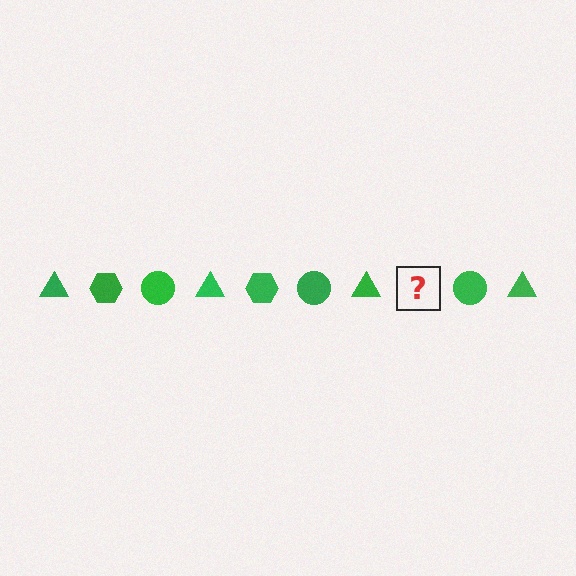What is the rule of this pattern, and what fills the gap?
The rule is that the pattern cycles through triangle, hexagon, circle shapes in green. The gap should be filled with a green hexagon.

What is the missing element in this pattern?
The missing element is a green hexagon.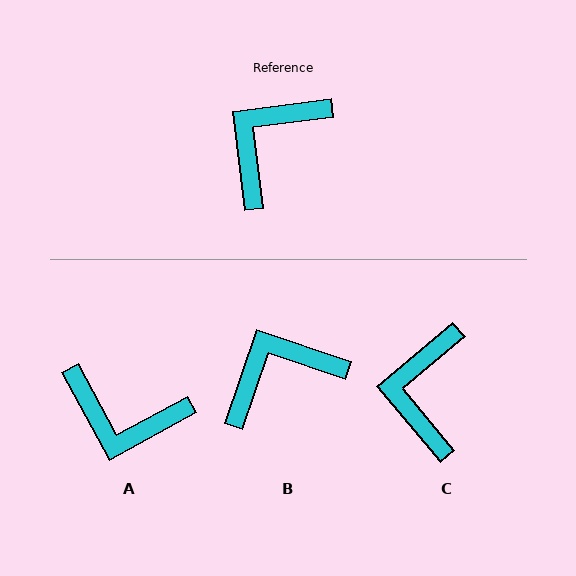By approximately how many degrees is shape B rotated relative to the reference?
Approximately 26 degrees clockwise.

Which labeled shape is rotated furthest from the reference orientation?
A, about 111 degrees away.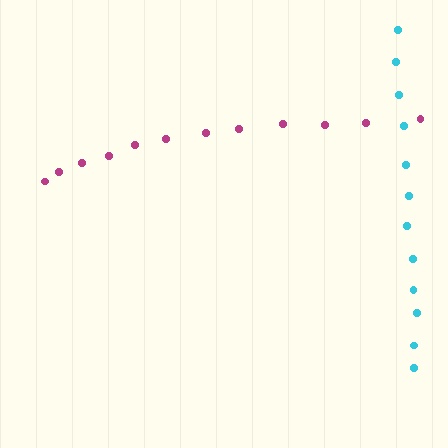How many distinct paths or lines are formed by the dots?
There are 2 distinct paths.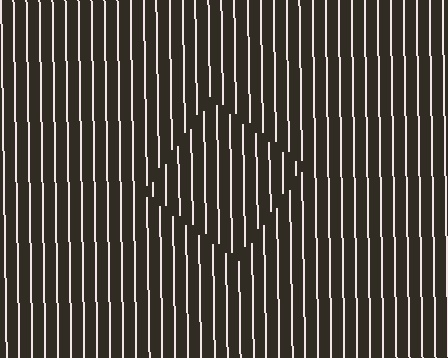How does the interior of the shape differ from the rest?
The interior of the shape contains the same grating, shifted by half a period — the contour is defined by the phase discontinuity where line-ends from the inner and outer gratings abut.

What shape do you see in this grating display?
An illusory square. The interior of the shape contains the same grating, shifted by half a period — the contour is defined by the phase discontinuity where line-ends from the inner and outer gratings abut.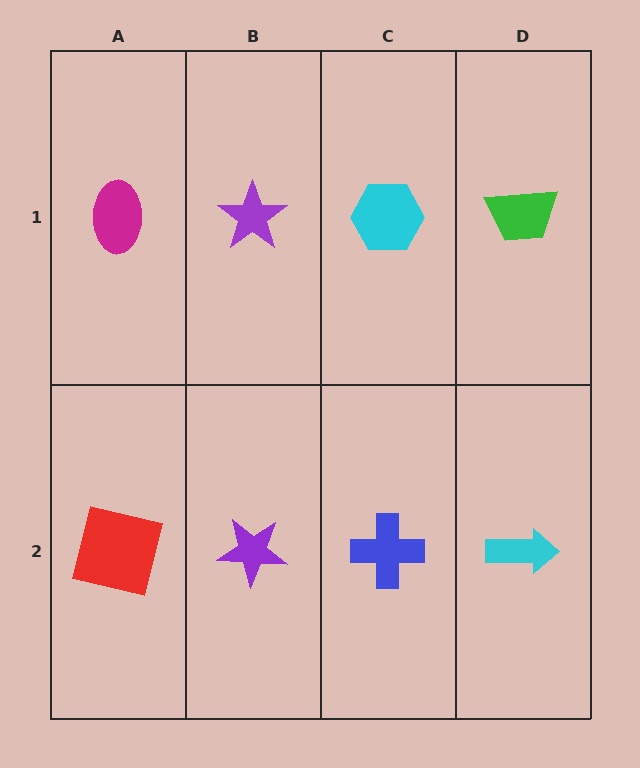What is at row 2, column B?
A purple star.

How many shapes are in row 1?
4 shapes.